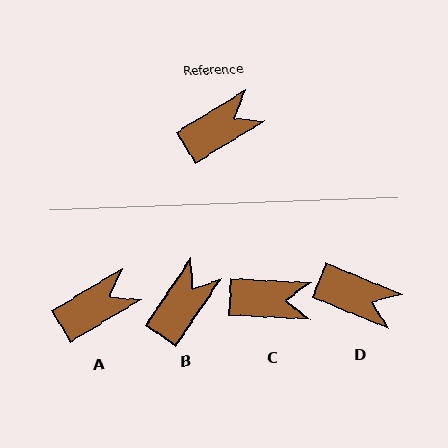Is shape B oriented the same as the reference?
No, it is off by about 25 degrees.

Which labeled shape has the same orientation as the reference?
A.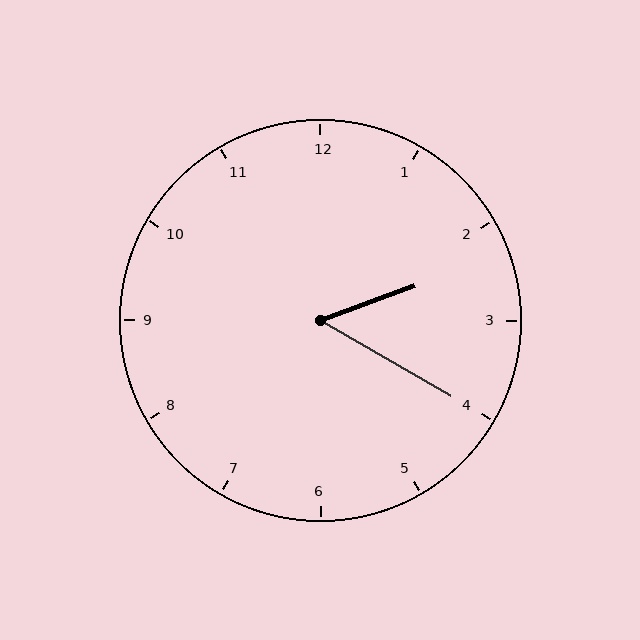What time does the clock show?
2:20.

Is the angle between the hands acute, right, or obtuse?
It is acute.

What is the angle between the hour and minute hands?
Approximately 50 degrees.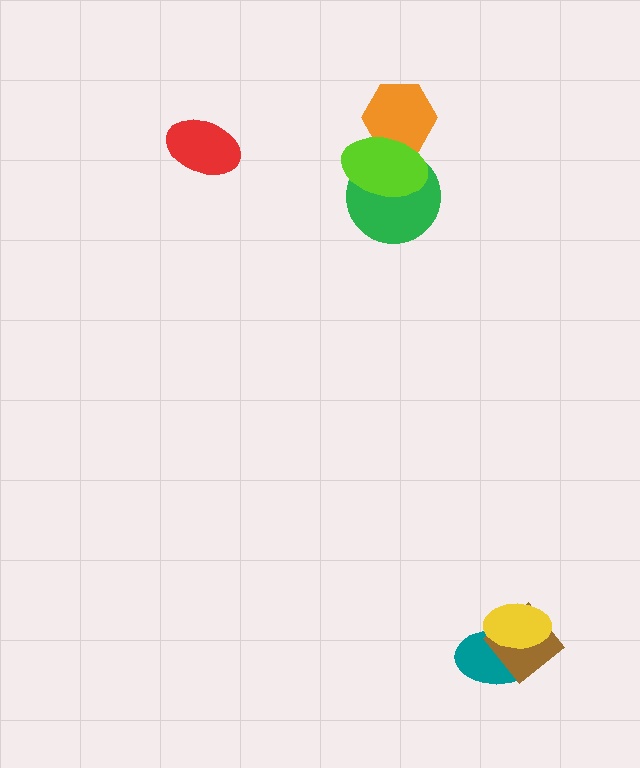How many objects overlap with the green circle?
1 object overlaps with the green circle.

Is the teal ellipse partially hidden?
Yes, it is partially covered by another shape.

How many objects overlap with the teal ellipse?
2 objects overlap with the teal ellipse.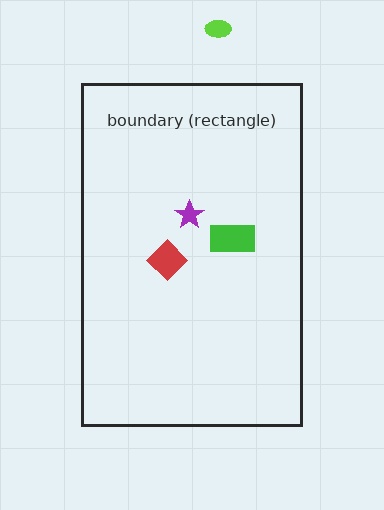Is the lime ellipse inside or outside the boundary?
Outside.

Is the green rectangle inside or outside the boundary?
Inside.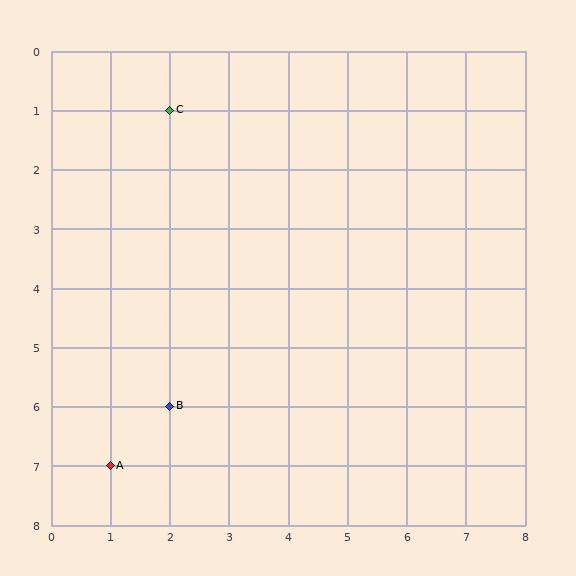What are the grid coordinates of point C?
Point C is at grid coordinates (2, 1).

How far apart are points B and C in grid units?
Points B and C are 5 rows apart.